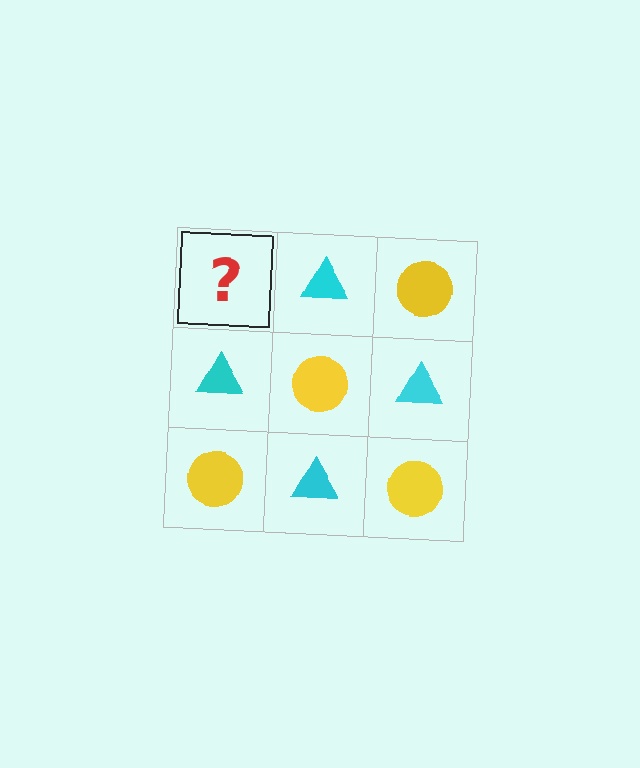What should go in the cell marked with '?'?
The missing cell should contain a yellow circle.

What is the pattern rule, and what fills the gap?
The rule is that it alternates yellow circle and cyan triangle in a checkerboard pattern. The gap should be filled with a yellow circle.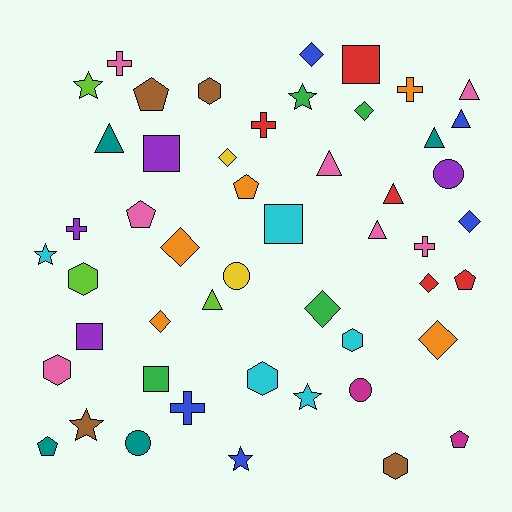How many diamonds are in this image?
There are 9 diamonds.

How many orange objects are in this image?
There are 5 orange objects.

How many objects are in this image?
There are 50 objects.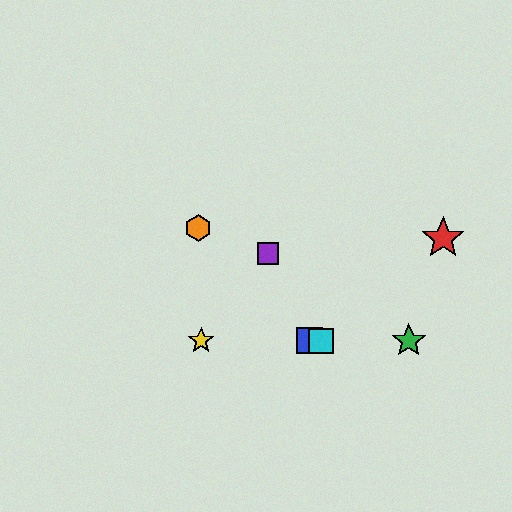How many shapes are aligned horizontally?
4 shapes (the blue square, the green star, the yellow star, the cyan square) are aligned horizontally.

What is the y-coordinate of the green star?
The green star is at y≈341.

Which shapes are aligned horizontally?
The blue square, the green star, the yellow star, the cyan square are aligned horizontally.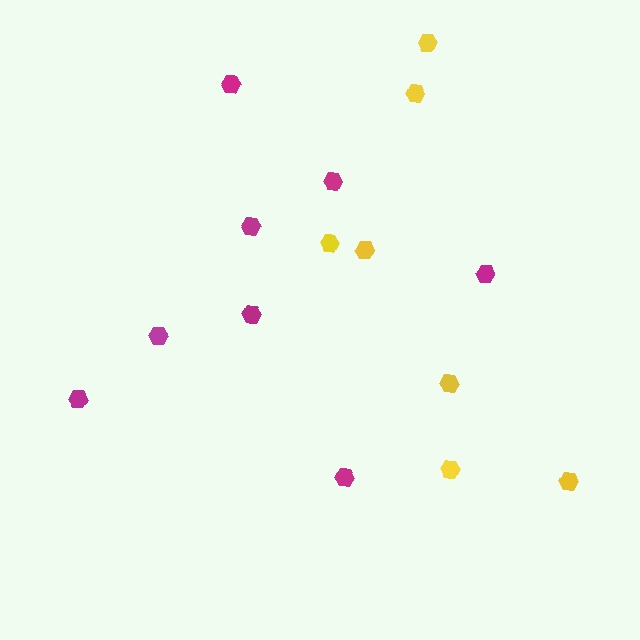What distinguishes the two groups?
There are 2 groups: one group of magenta hexagons (8) and one group of yellow hexagons (7).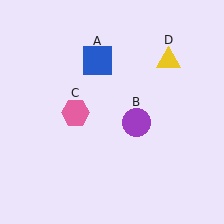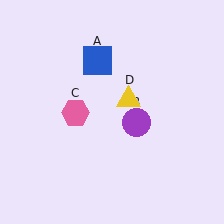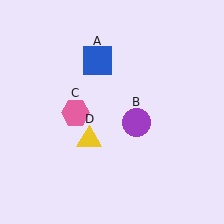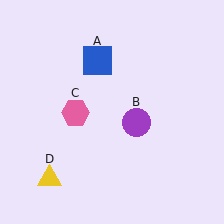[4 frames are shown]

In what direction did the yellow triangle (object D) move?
The yellow triangle (object D) moved down and to the left.